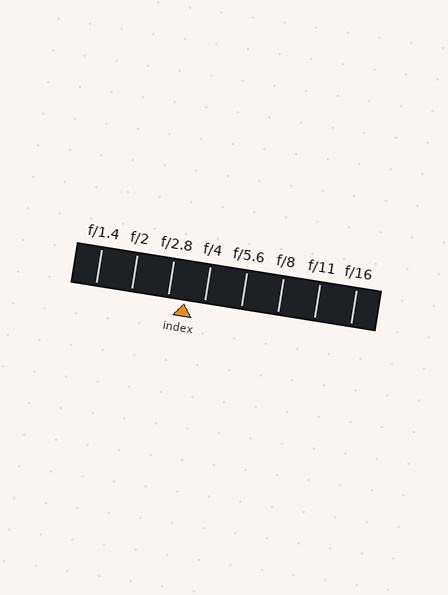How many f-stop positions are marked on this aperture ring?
There are 8 f-stop positions marked.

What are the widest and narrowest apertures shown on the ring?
The widest aperture shown is f/1.4 and the narrowest is f/16.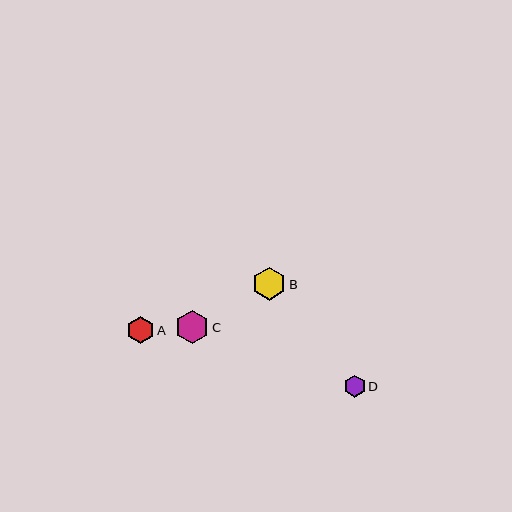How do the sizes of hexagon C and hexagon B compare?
Hexagon C and hexagon B are approximately the same size.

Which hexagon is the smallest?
Hexagon D is the smallest with a size of approximately 22 pixels.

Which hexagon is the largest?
Hexagon C is the largest with a size of approximately 33 pixels.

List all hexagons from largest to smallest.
From largest to smallest: C, B, A, D.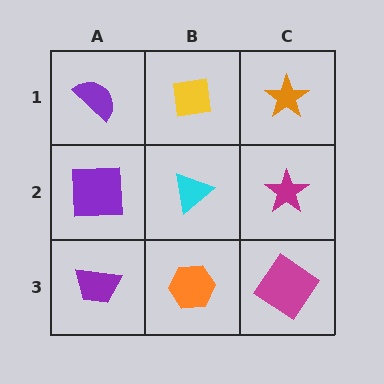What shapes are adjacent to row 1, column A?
A purple square (row 2, column A), a yellow square (row 1, column B).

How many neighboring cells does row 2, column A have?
3.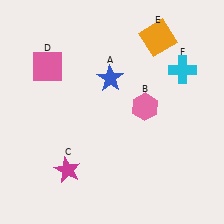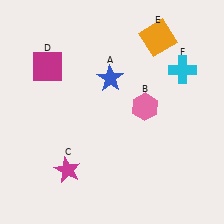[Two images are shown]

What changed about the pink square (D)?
In Image 1, D is pink. In Image 2, it changed to magenta.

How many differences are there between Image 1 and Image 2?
There is 1 difference between the two images.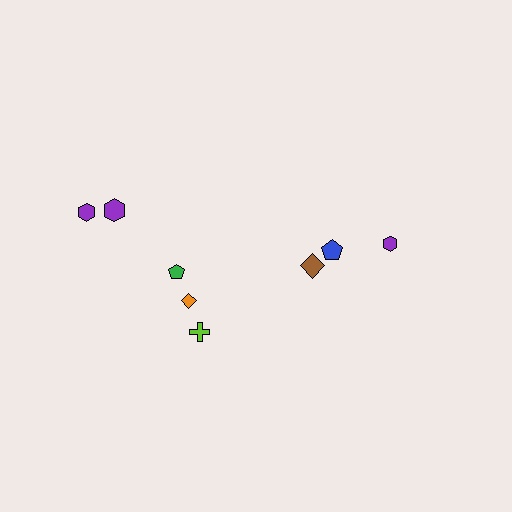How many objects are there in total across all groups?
There are 8 objects.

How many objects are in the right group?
There are 3 objects.